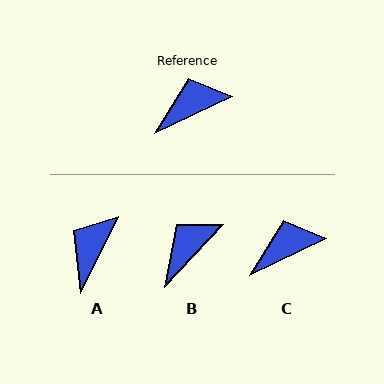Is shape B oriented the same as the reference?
No, it is off by about 22 degrees.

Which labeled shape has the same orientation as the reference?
C.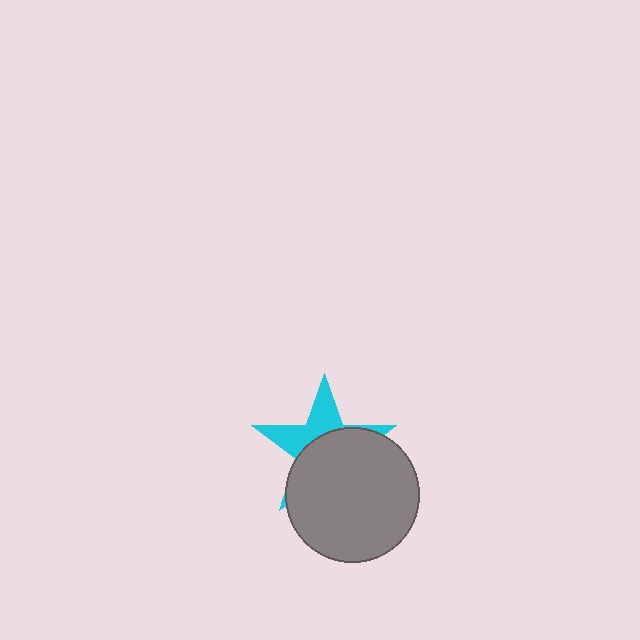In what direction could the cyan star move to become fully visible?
The cyan star could move up. That would shift it out from behind the gray circle entirely.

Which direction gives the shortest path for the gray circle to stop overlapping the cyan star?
Moving down gives the shortest separation.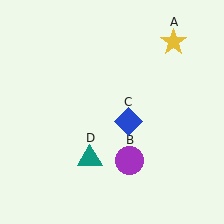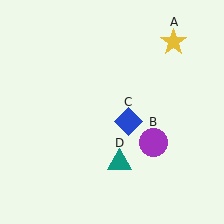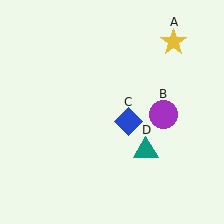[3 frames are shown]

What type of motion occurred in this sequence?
The purple circle (object B), teal triangle (object D) rotated counterclockwise around the center of the scene.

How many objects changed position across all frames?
2 objects changed position: purple circle (object B), teal triangle (object D).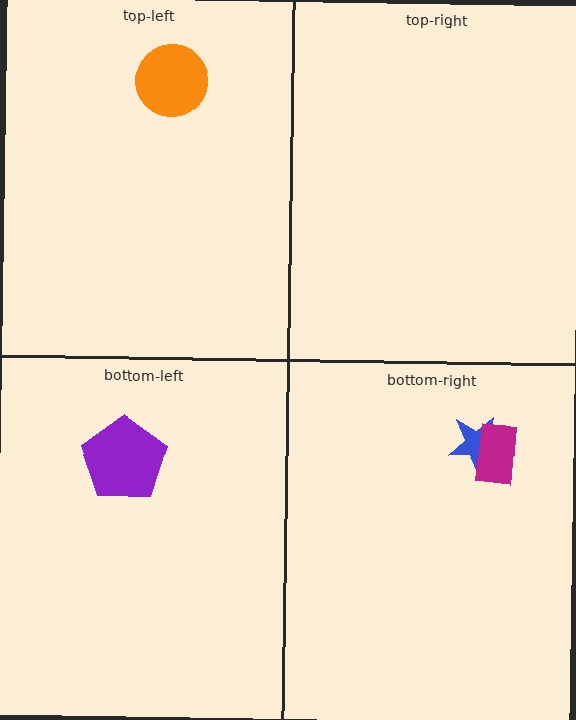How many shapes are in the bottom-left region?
1.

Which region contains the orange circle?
The top-left region.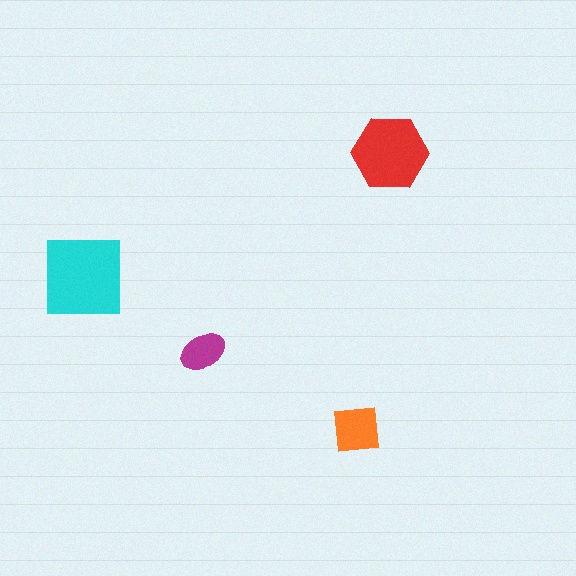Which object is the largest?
The cyan square.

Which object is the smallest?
The magenta ellipse.